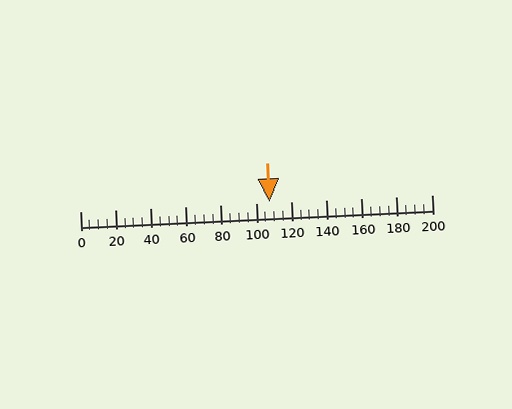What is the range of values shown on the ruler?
The ruler shows values from 0 to 200.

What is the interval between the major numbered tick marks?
The major tick marks are spaced 20 units apart.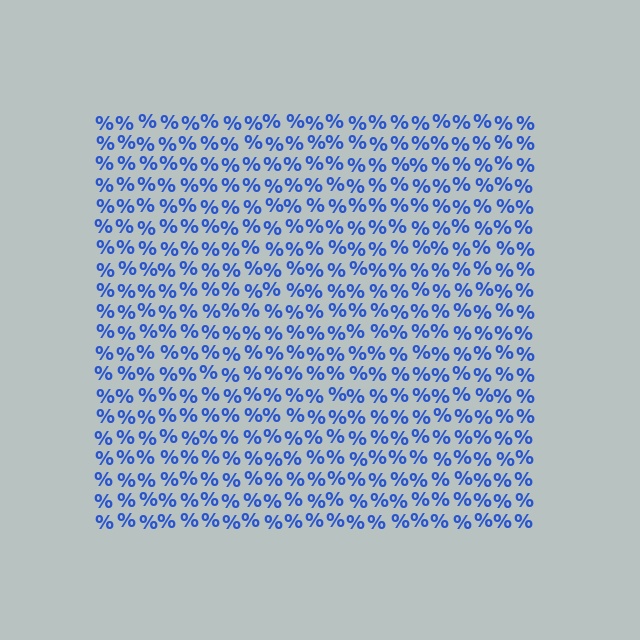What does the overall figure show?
The overall figure shows a square.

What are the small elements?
The small elements are percent signs.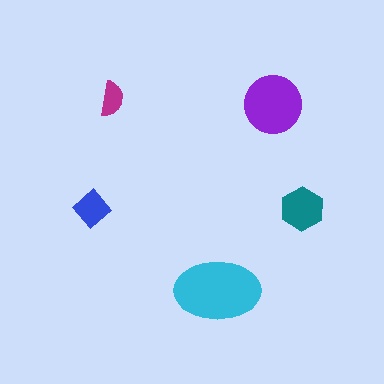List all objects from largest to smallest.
The cyan ellipse, the purple circle, the teal hexagon, the blue diamond, the magenta semicircle.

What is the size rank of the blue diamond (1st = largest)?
4th.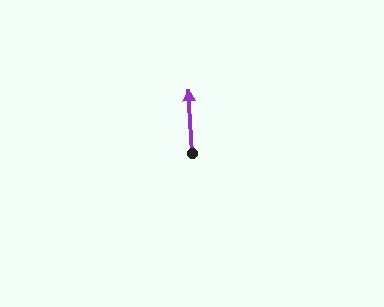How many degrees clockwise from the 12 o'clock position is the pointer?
Approximately 357 degrees.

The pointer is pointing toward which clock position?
Roughly 12 o'clock.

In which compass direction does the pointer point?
North.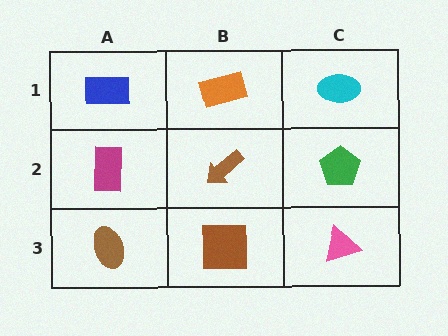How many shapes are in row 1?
3 shapes.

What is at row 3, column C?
A pink triangle.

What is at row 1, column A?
A blue rectangle.